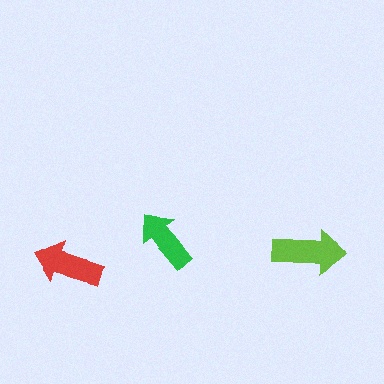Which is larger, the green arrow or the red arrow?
The red one.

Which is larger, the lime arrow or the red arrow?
The lime one.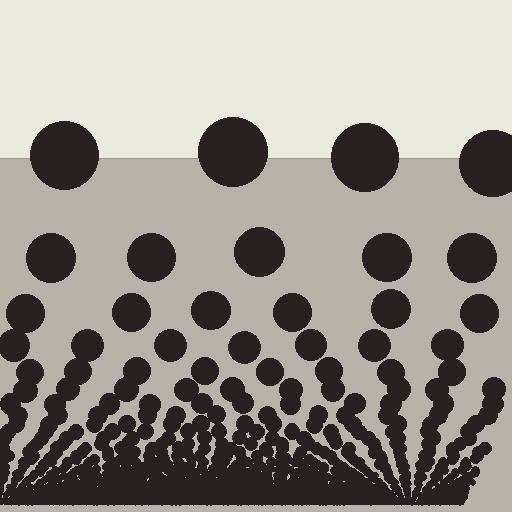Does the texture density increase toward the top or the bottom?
Density increases toward the bottom.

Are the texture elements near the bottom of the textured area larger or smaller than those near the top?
Smaller. The gradient is inverted — elements near the bottom are smaller and denser.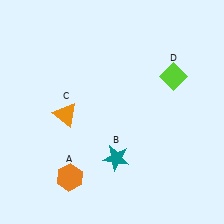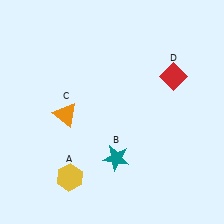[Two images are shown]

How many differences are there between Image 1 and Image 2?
There are 2 differences between the two images.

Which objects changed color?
A changed from orange to yellow. D changed from lime to red.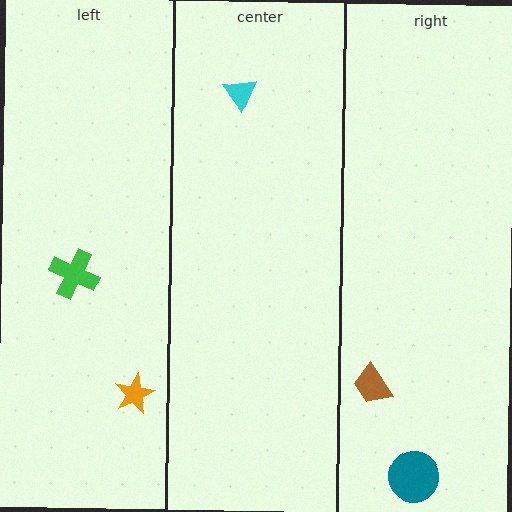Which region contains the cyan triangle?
The center region.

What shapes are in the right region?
The teal circle, the brown trapezoid.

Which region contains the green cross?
The left region.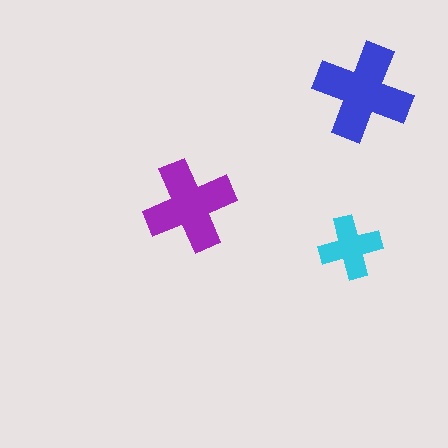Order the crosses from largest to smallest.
the blue one, the purple one, the cyan one.